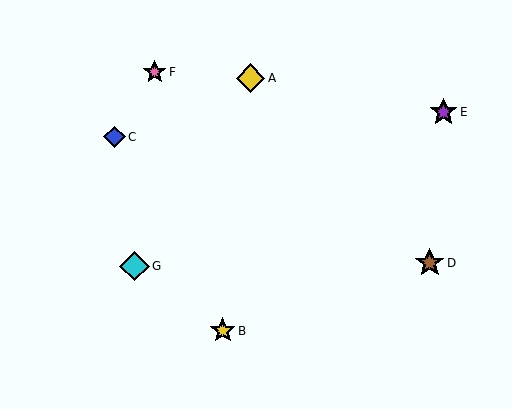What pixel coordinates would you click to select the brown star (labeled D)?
Click at (430, 263) to select the brown star D.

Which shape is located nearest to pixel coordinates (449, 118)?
The purple star (labeled E) at (443, 112) is nearest to that location.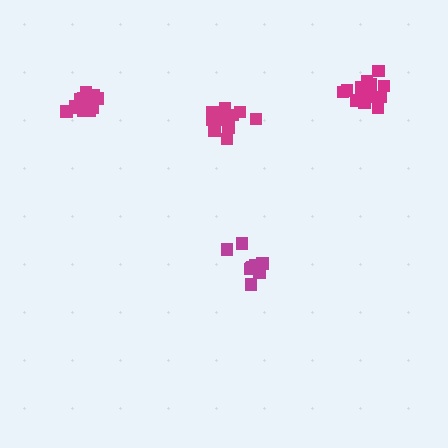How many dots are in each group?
Group 1: 12 dots, Group 2: 13 dots, Group 3: 11 dots, Group 4: 13 dots (49 total).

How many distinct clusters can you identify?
There are 4 distinct clusters.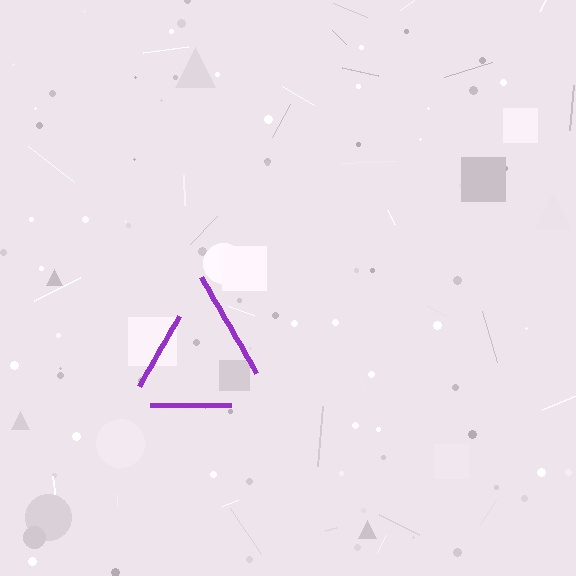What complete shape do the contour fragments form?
The contour fragments form a triangle.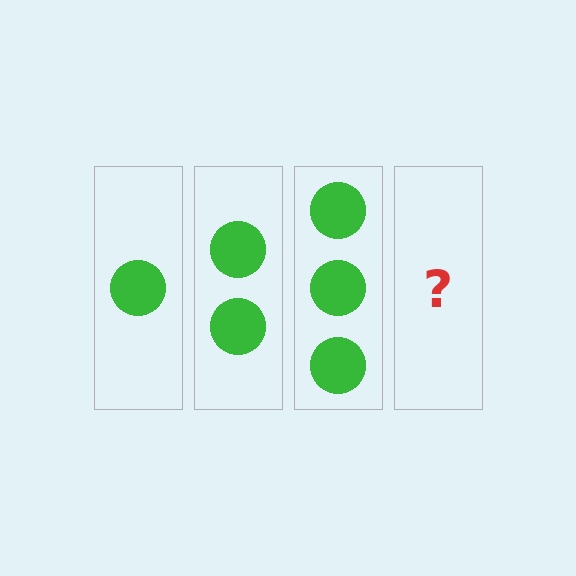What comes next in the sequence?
The next element should be 4 circles.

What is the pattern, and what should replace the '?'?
The pattern is that each step adds one more circle. The '?' should be 4 circles.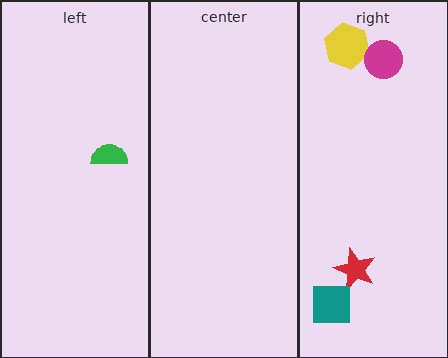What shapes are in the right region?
The red star, the yellow hexagon, the teal square, the magenta circle.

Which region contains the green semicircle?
The left region.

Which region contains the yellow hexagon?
The right region.